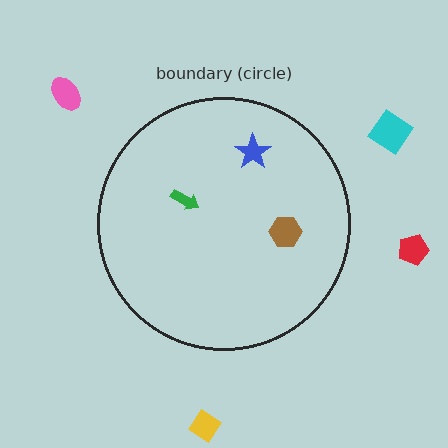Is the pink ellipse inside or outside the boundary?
Outside.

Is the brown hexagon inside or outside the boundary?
Inside.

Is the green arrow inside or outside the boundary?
Inside.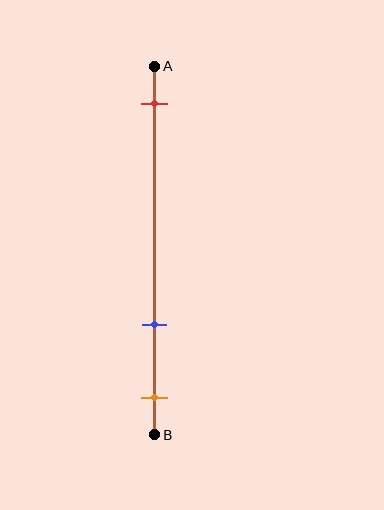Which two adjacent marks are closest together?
The blue and orange marks are the closest adjacent pair.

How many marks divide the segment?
There are 3 marks dividing the segment.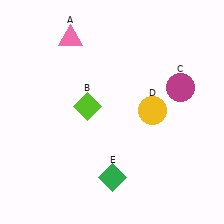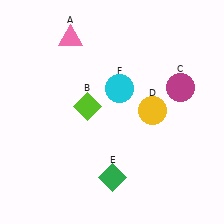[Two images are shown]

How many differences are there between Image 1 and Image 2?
There is 1 difference between the two images.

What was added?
A cyan circle (F) was added in Image 2.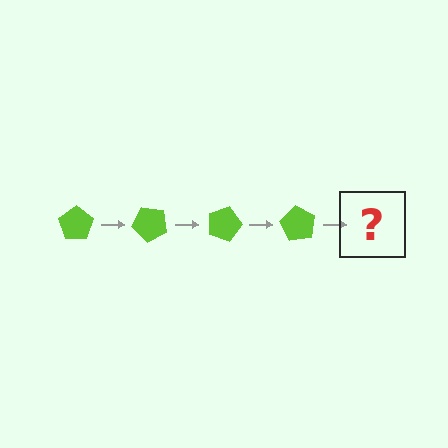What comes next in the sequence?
The next element should be a lime pentagon rotated 180 degrees.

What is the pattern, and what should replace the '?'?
The pattern is that the pentagon rotates 45 degrees each step. The '?' should be a lime pentagon rotated 180 degrees.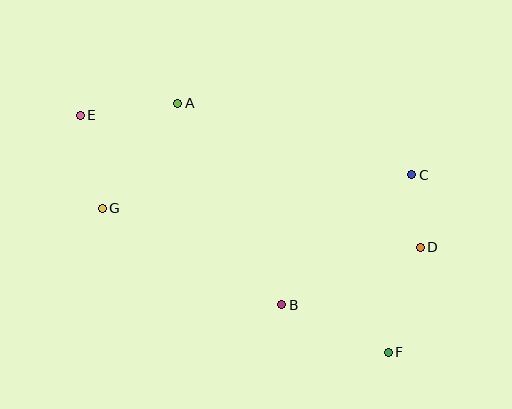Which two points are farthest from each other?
Points E and F are farthest from each other.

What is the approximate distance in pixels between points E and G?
The distance between E and G is approximately 95 pixels.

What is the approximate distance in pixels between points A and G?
The distance between A and G is approximately 129 pixels.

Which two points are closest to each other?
Points C and D are closest to each other.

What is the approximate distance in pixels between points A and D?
The distance between A and D is approximately 282 pixels.